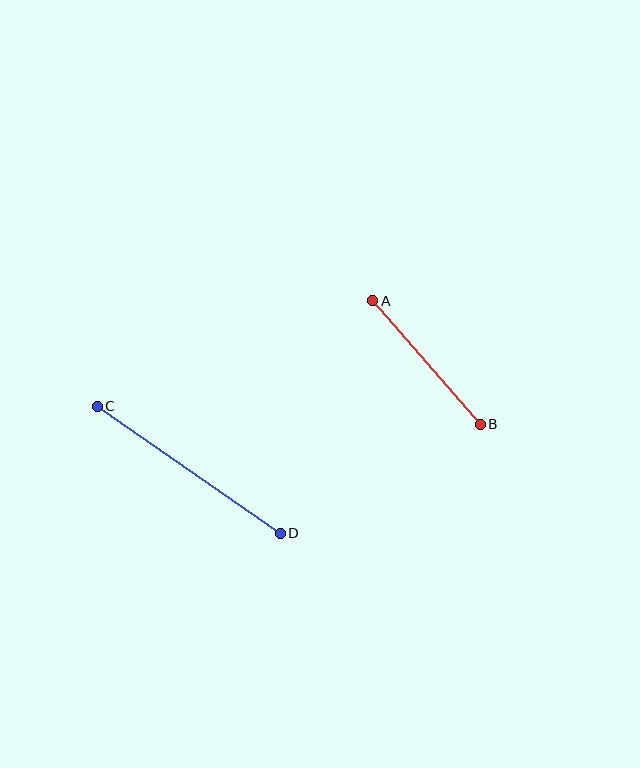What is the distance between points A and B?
The distance is approximately 164 pixels.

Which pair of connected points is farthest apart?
Points C and D are farthest apart.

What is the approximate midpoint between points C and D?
The midpoint is at approximately (189, 470) pixels.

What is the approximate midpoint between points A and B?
The midpoint is at approximately (426, 362) pixels.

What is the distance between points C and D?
The distance is approximately 222 pixels.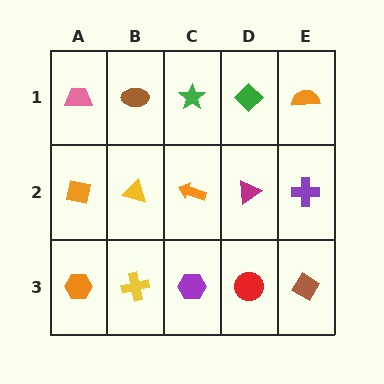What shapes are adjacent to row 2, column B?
A brown ellipse (row 1, column B), a yellow cross (row 3, column B), an orange square (row 2, column A), an orange arrow (row 2, column C).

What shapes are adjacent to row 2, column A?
A pink trapezoid (row 1, column A), an orange hexagon (row 3, column A), a yellow triangle (row 2, column B).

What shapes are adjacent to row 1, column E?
A purple cross (row 2, column E), a green diamond (row 1, column D).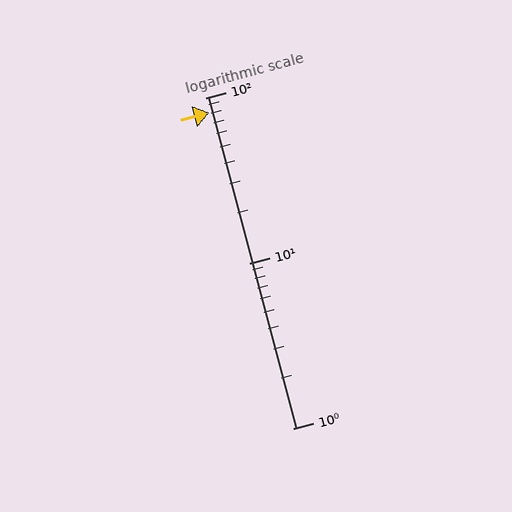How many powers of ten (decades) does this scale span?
The scale spans 2 decades, from 1 to 100.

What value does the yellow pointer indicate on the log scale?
The pointer indicates approximately 81.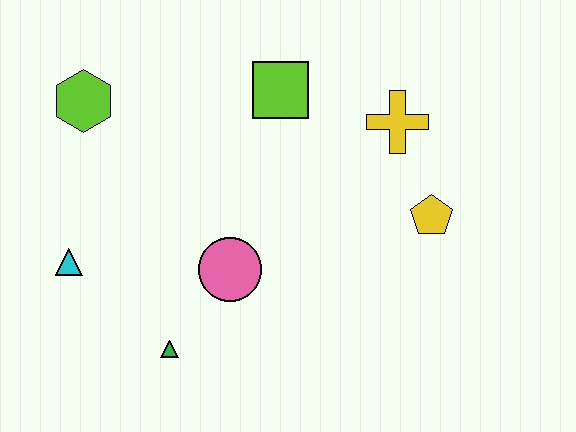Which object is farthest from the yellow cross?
The cyan triangle is farthest from the yellow cross.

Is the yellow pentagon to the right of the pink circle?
Yes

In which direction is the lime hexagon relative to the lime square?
The lime hexagon is to the left of the lime square.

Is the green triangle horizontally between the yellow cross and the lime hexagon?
Yes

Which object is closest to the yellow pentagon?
The yellow cross is closest to the yellow pentagon.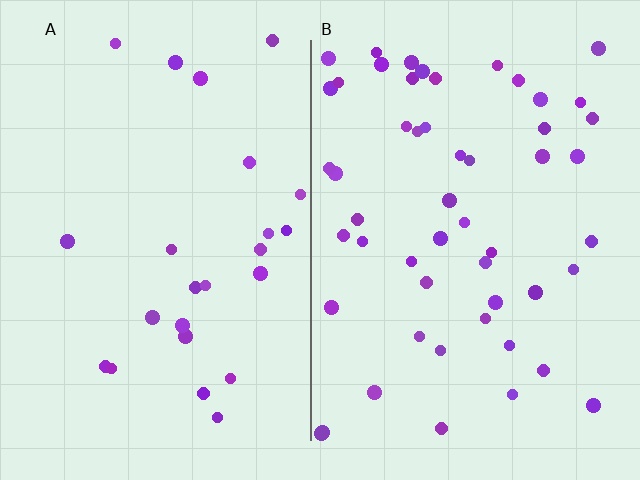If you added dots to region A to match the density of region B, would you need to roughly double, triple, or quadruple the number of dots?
Approximately double.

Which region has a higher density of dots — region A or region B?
B (the right).